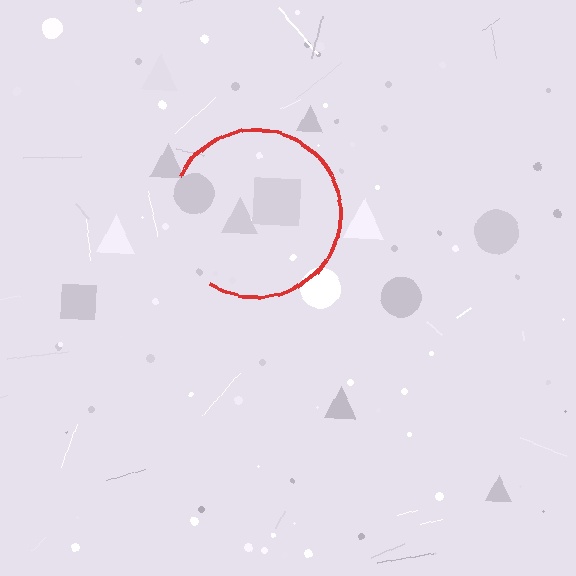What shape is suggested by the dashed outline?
The dashed outline suggests a circle.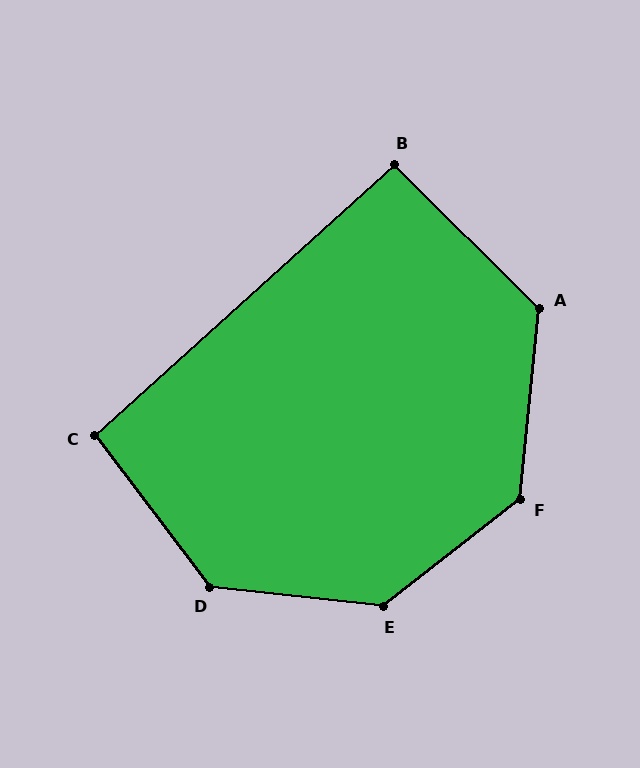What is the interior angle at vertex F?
Approximately 134 degrees (obtuse).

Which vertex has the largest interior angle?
E, at approximately 136 degrees.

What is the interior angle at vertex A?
Approximately 129 degrees (obtuse).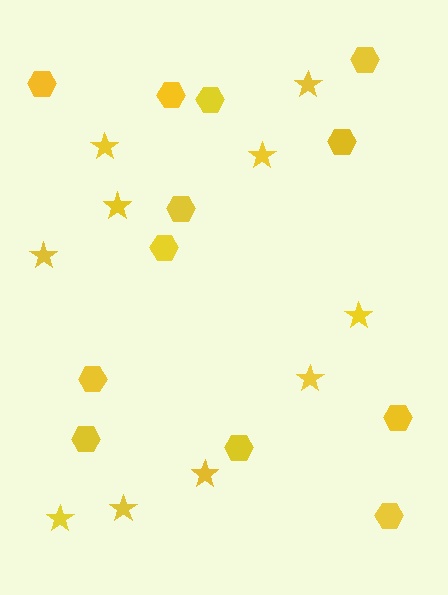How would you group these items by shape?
There are 2 groups: one group of stars (10) and one group of hexagons (12).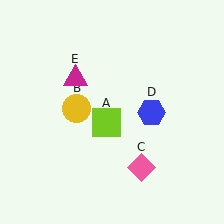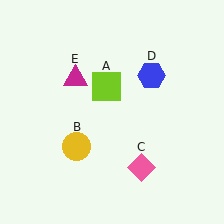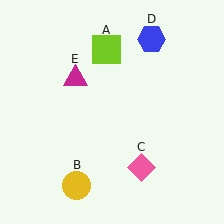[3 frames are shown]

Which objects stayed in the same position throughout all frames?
Pink diamond (object C) and magenta triangle (object E) remained stationary.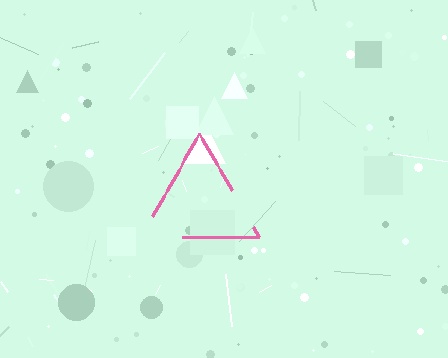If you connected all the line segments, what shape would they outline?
They would outline a triangle.